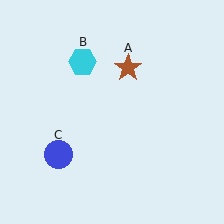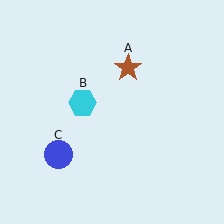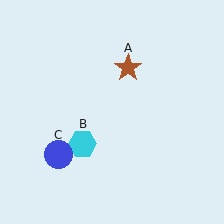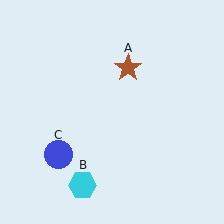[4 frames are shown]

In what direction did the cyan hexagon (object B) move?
The cyan hexagon (object B) moved down.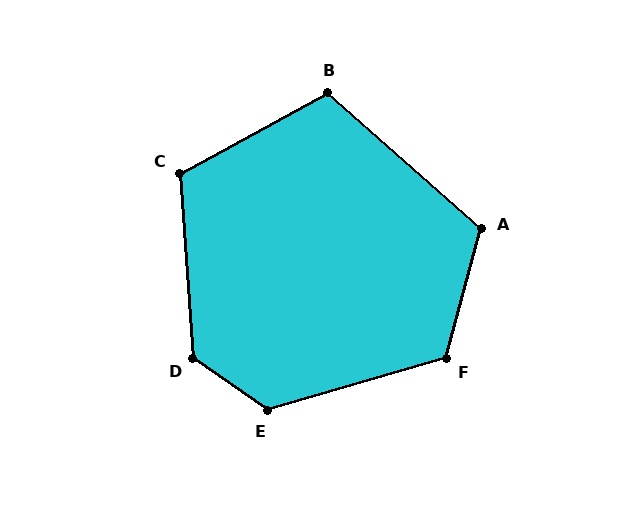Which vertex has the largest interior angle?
D, at approximately 129 degrees.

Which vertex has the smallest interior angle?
B, at approximately 110 degrees.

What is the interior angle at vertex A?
Approximately 117 degrees (obtuse).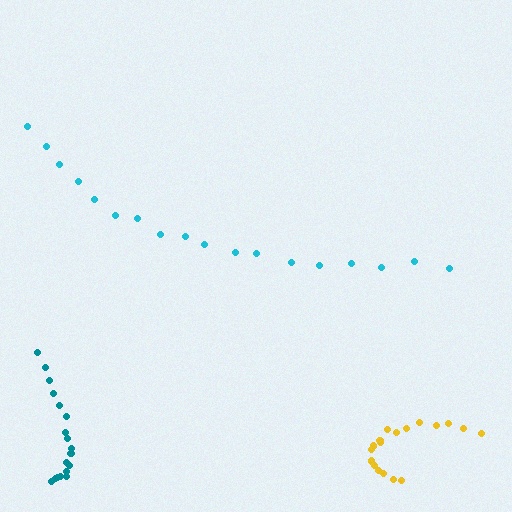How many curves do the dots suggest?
There are 3 distinct paths.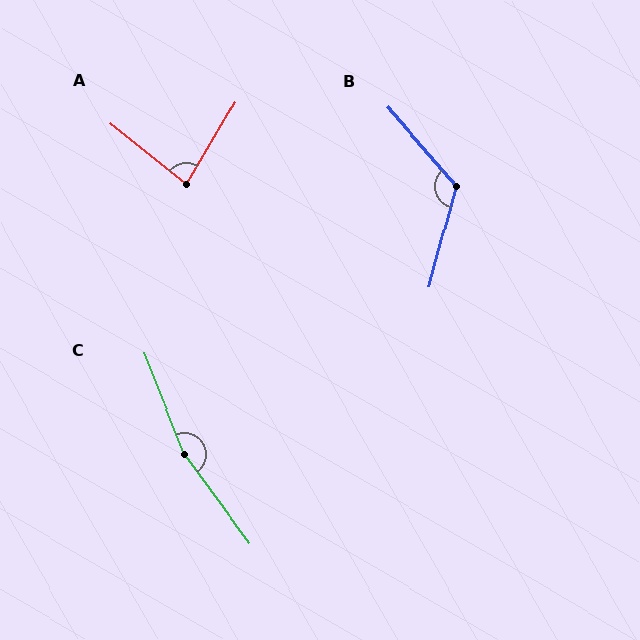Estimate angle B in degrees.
Approximately 124 degrees.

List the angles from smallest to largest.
A (82°), B (124°), C (165°).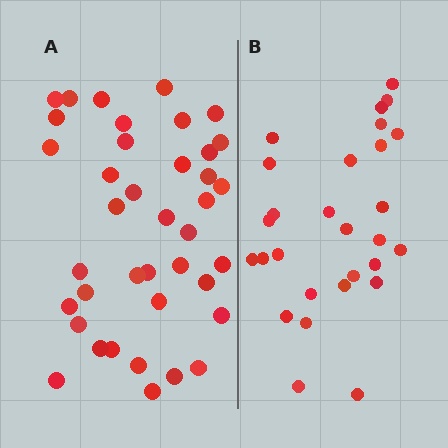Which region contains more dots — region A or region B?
Region A (the left region) has more dots.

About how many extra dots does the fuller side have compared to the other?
Region A has roughly 12 or so more dots than region B.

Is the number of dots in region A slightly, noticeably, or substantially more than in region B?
Region A has noticeably more, but not dramatically so. The ratio is roughly 1.4 to 1.